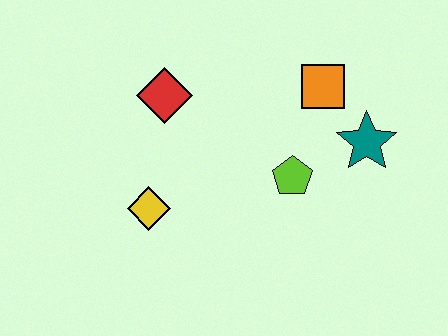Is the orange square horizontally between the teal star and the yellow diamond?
Yes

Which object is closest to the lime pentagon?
The teal star is closest to the lime pentagon.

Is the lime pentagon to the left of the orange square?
Yes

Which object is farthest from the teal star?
The yellow diamond is farthest from the teal star.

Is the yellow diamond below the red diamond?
Yes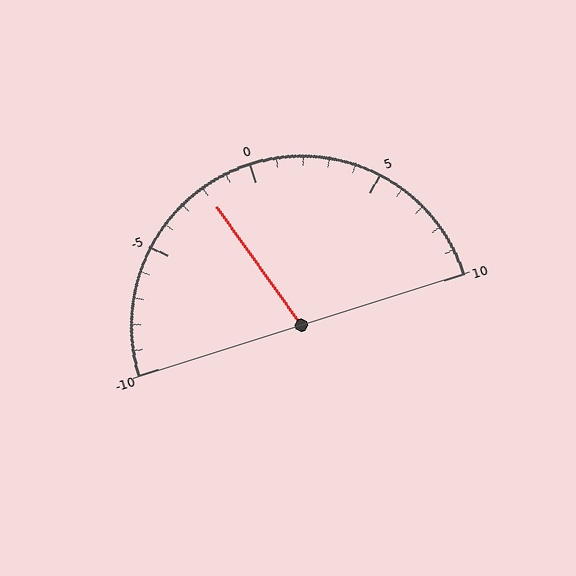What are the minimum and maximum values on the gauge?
The gauge ranges from -10 to 10.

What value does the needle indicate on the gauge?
The needle indicates approximately -2.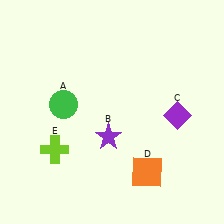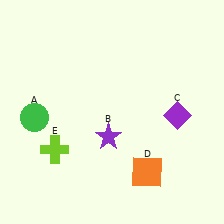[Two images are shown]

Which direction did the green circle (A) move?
The green circle (A) moved left.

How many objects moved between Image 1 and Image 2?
1 object moved between the two images.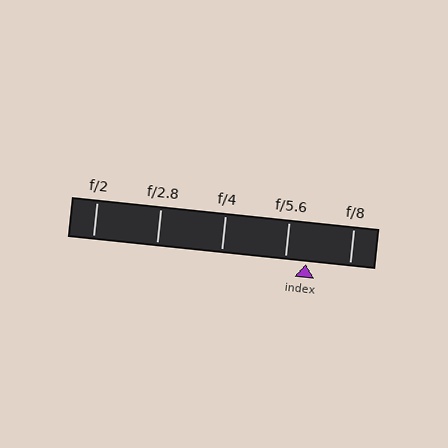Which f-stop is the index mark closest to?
The index mark is closest to f/5.6.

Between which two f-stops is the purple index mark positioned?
The index mark is between f/5.6 and f/8.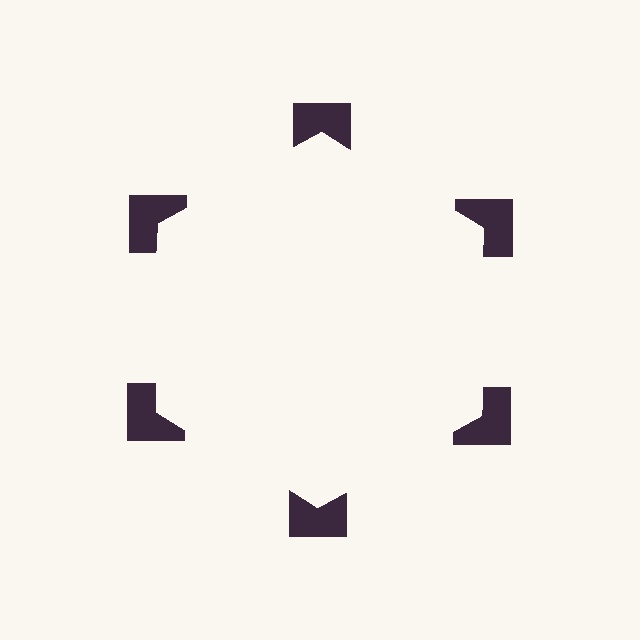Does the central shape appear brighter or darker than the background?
It typically appears slightly brighter than the background, even though no actual brightness change is drawn.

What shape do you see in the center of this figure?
An illusory hexagon — its edges are inferred from the aligned wedge cuts in the notched squares, not physically drawn.